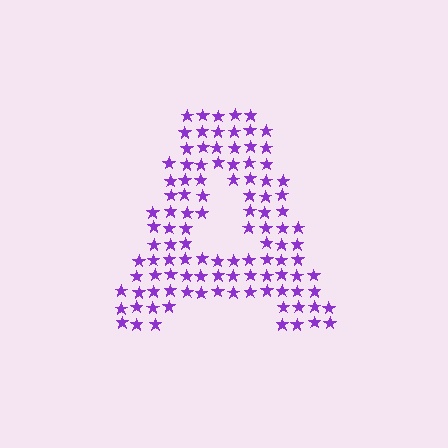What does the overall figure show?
The overall figure shows the letter A.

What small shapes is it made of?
It is made of small stars.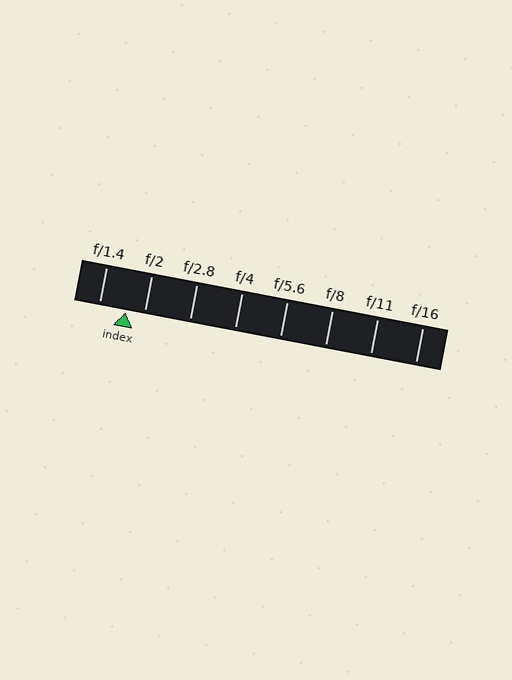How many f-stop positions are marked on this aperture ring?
There are 8 f-stop positions marked.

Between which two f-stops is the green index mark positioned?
The index mark is between f/1.4 and f/2.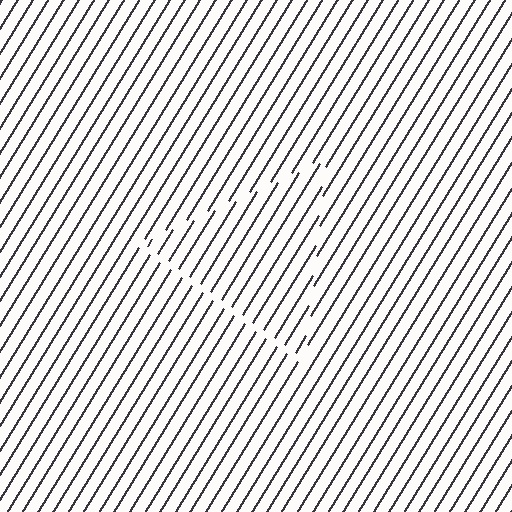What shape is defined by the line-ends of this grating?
An illusory triangle. The interior of the shape contains the same grating, shifted by half a period — the contour is defined by the phase discontinuity where line-ends from the inner and outer gratings abut.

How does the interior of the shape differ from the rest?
The interior of the shape contains the same grating, shifted by half a period — the contour is defined by the phase discontinuity where line-ends from the inner and outer gratings abut.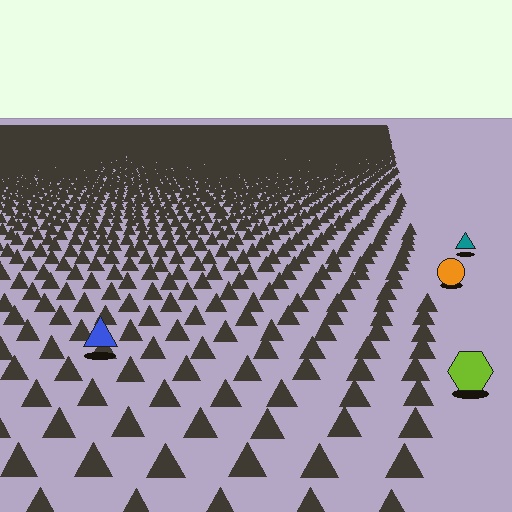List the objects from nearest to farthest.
From nearest to farthest: the lime hexagon, the blue triangle, the orange circle, the teal triangle.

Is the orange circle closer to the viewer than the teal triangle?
Yes. The orange circle is closer — you can tell from the texture gradient: the ground texture is coarser near it.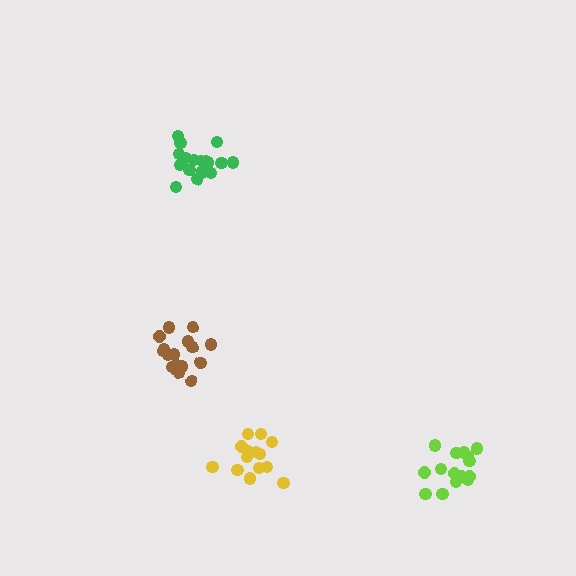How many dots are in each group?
Group 1: 19 dots, Group 2: 19 dots, Group 3: 15 dots, Group 4: 14 dots (67 total).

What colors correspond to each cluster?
The clusters are colored: green, brown, lime, yellow.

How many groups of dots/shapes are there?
There are 4 groups.